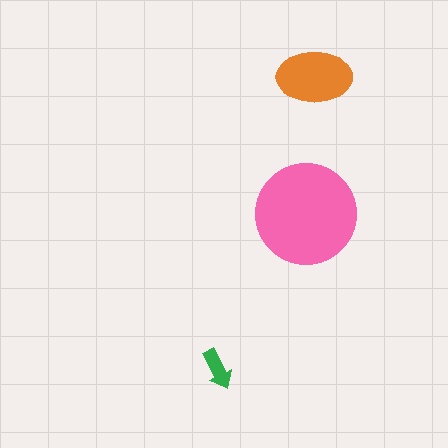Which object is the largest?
The pink circle.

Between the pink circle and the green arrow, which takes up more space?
The pink circle.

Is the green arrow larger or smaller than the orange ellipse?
Smaller.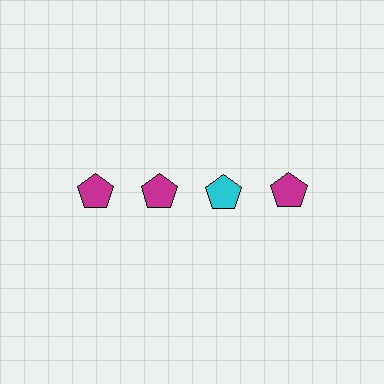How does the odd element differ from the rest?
It has a different color: cyan instead of magenta.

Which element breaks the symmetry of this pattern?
The cyan pentagon in the top row, center column breaks the symmetry. All other shapes are magenta pentagons.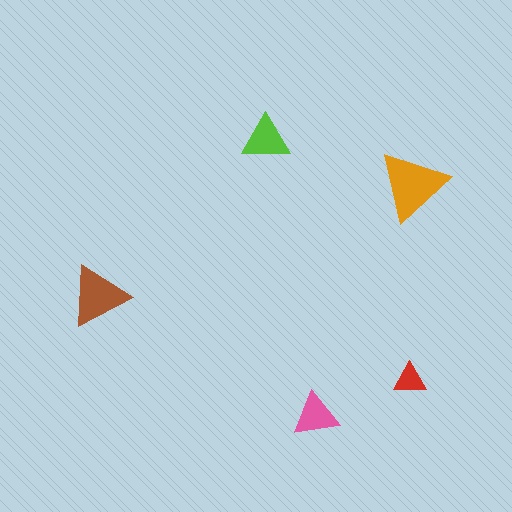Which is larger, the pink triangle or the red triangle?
The pink one.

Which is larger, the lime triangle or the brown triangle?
The brown one.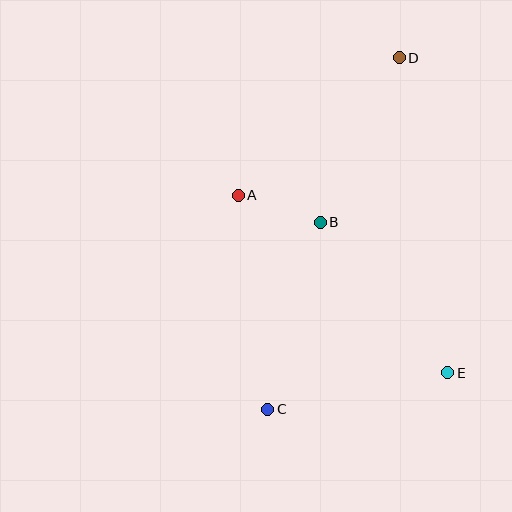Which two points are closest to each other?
Points A and B are closest to each other.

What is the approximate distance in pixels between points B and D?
The distance between B and D is approximately 183 pixels.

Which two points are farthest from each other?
Points C and D are farthest from each other.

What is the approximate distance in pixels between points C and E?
The distance between C and E is approximately 184 pixels.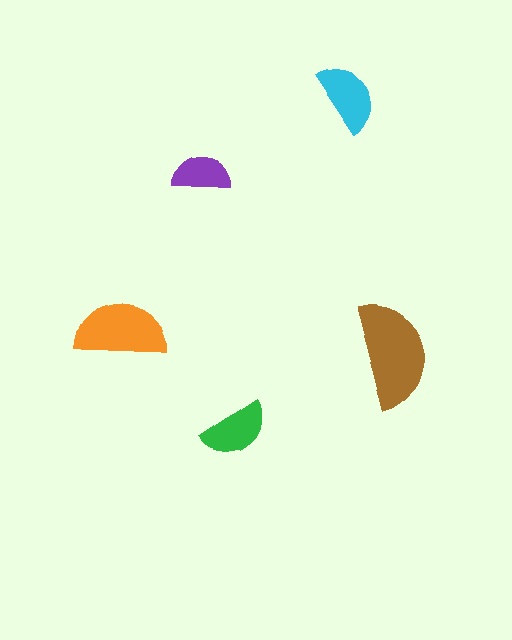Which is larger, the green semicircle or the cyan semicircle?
The cyan one.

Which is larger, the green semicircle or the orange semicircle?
The orange one.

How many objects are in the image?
There are 5 objects in the image.